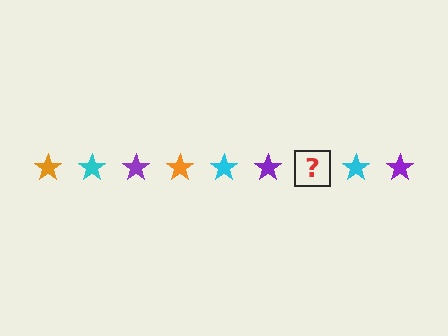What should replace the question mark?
The question mark should be replaced with an orange star.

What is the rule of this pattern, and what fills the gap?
The rule is that the pattern cycles through orange, cyan, purple stars. The gap should be filled with an orange star.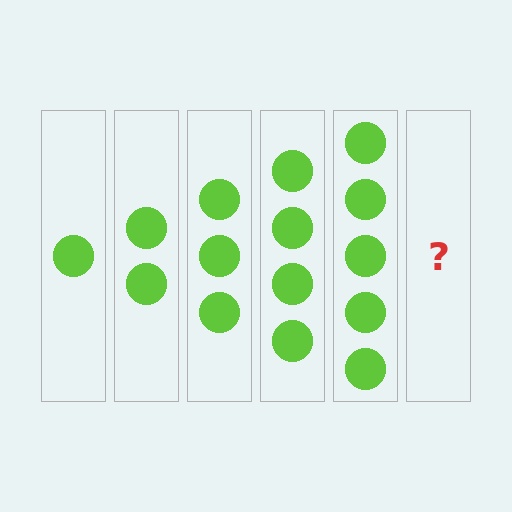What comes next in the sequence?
The next element should be 6 circles.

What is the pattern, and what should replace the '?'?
The pattern is that each step adds one more circle. The '?' should be 6 circles.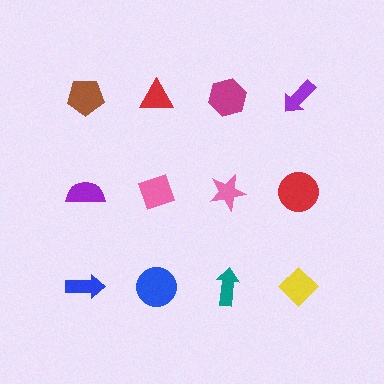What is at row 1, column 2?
A red triangle.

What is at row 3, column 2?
A blue circle.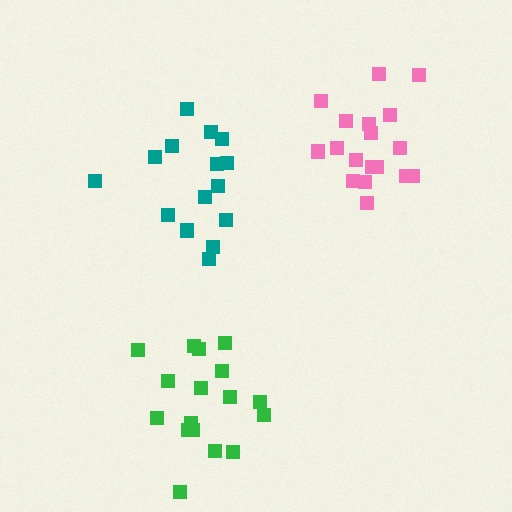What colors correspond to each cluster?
The clusters are colored: teal, pink, green.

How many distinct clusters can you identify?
There are 3 distinct clusters.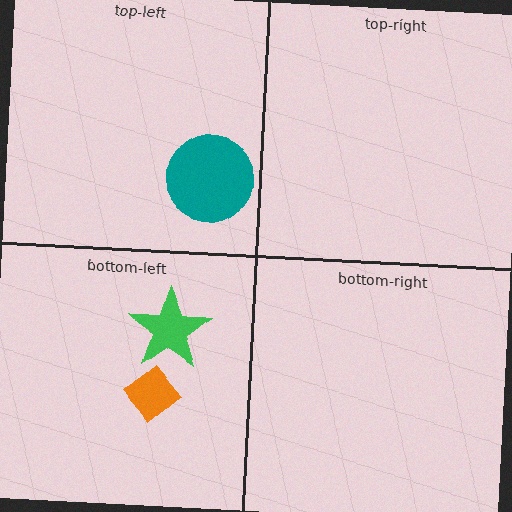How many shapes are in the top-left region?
1.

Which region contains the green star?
The bottom-left region.